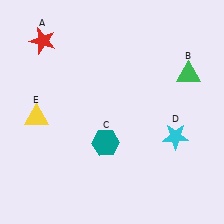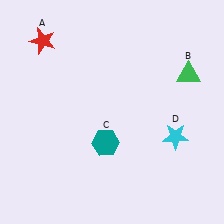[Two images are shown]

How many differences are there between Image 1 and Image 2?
There is 1 difference between the two images.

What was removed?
The yellow triangle (E) was removed in Image 2.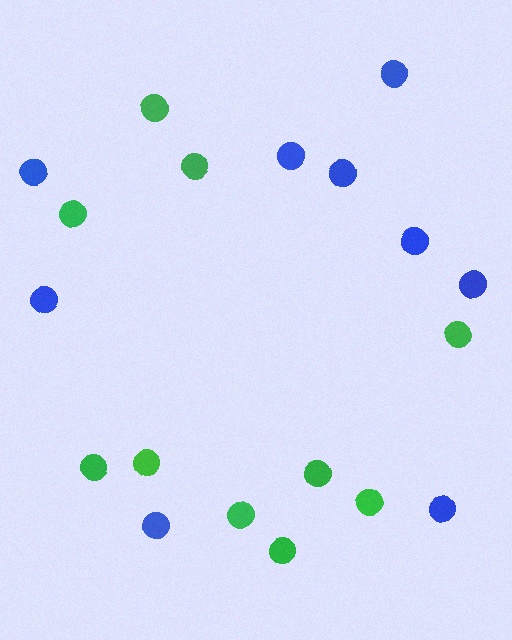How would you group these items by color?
There are 2 groups: one group of green circles (10) and one group of blue circles (9).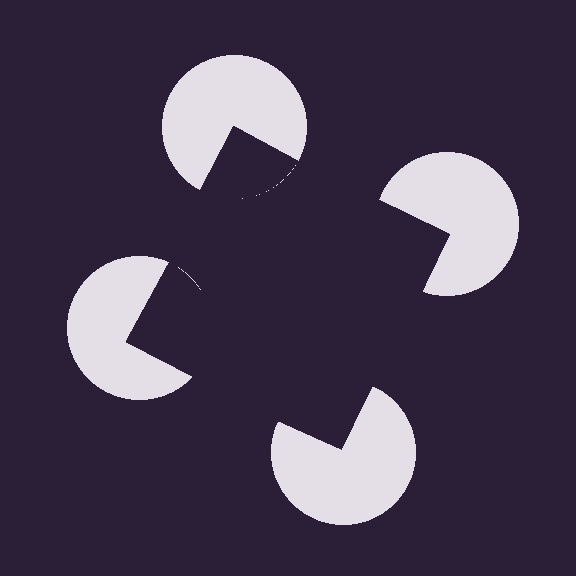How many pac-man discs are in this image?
There are 4 — one at each vertex of the illusory square.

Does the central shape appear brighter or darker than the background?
It typically appears slightly darker than the background, even though no actual brightness change is drawn.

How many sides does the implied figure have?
4 sides.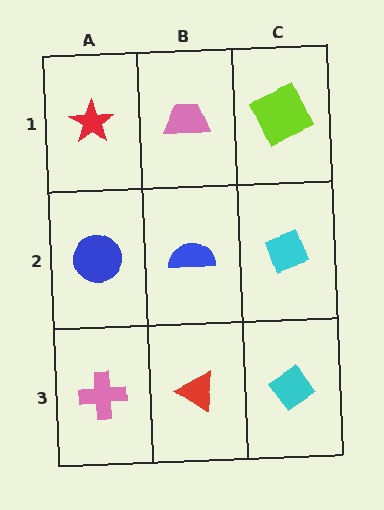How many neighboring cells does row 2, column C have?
3.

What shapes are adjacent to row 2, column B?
A pink trapezoid (row 1, column B), a red triangle (row 3, column B), a blue circle (row 2, column A), a cyan diamond (row 2, column C).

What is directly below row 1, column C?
A cyan diamond.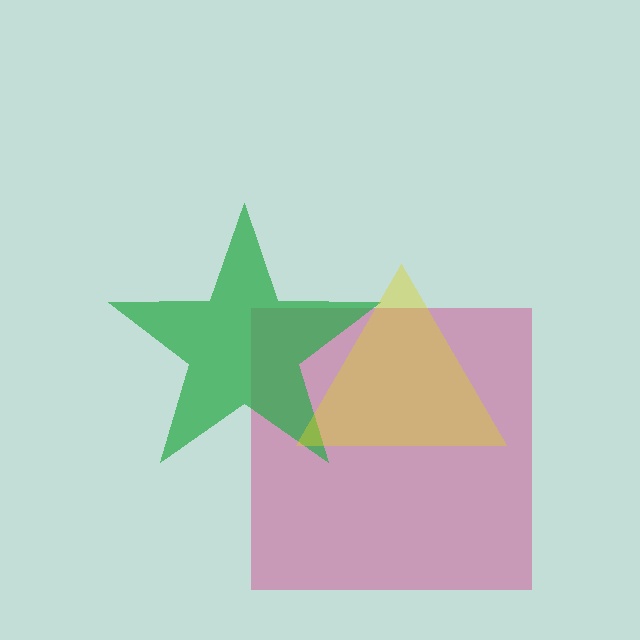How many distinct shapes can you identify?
There are 3 distinct shapes: a magenta square, a green star, a yellow triangle.